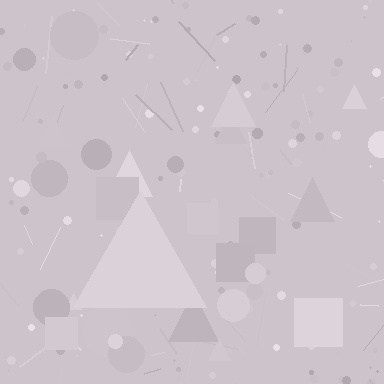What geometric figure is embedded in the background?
A triangle is embedded in the background.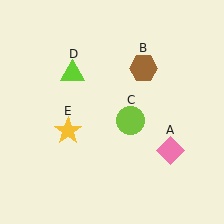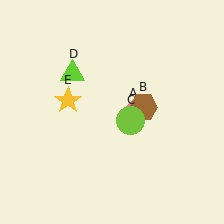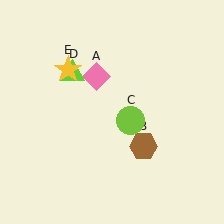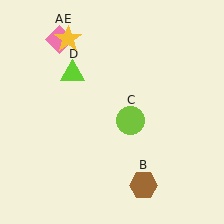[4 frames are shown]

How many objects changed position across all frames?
3 objects changed position: pink diamond (object A), brown hexagon (object B), yellow star (object E).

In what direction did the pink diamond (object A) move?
The pink diamond (object A) moved up and to the left.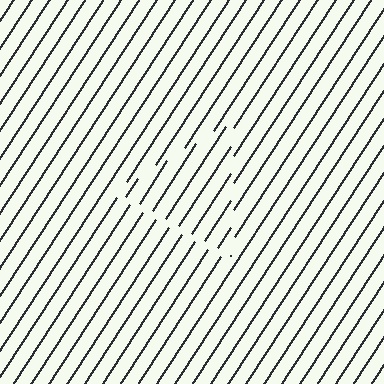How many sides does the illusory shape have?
3 sides — the line-ends trace a triangle.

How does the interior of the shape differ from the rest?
The interior of the shape contains the same grating, shifted by half a period — the contour is defined by the phase discontinuity where line-ends from the inner and outer gratings abut.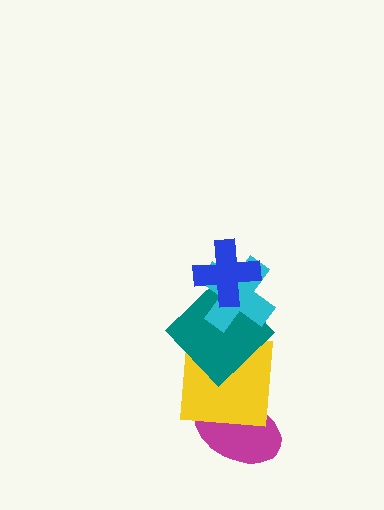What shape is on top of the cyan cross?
The blue cross is on top of the cyan cross.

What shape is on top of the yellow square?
The teal diamond is on top of the yellow square.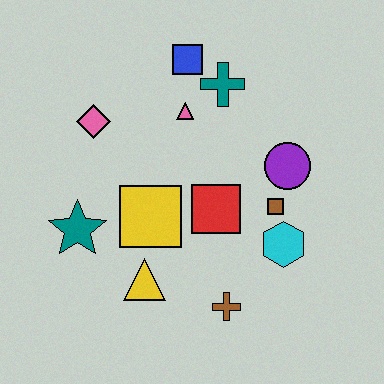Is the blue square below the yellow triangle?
No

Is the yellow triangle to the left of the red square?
Yes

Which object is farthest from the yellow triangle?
The blue square is farthest from the yellow triangle.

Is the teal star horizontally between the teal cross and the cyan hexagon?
No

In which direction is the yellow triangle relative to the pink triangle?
The yellow triangle is below the pink triangle.